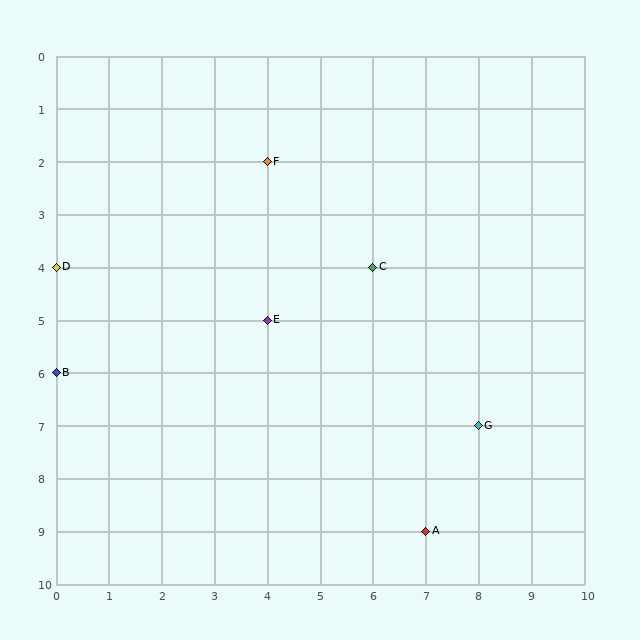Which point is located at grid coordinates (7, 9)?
Point A is at (7, 9).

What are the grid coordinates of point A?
Point A is at grid coordinates (7, 9).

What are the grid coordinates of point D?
Point D is at grid coordinates (0, 4).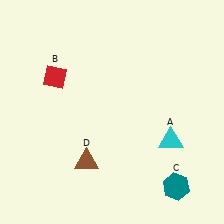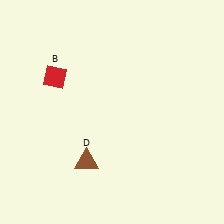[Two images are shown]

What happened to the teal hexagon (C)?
The teal hexagon (C) was removed in Image 2. It was in the bottom-right area of Image 1.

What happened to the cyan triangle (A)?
The cyan triangle (A) was removed in Image 2. It was in the bottom-right area of Image 1.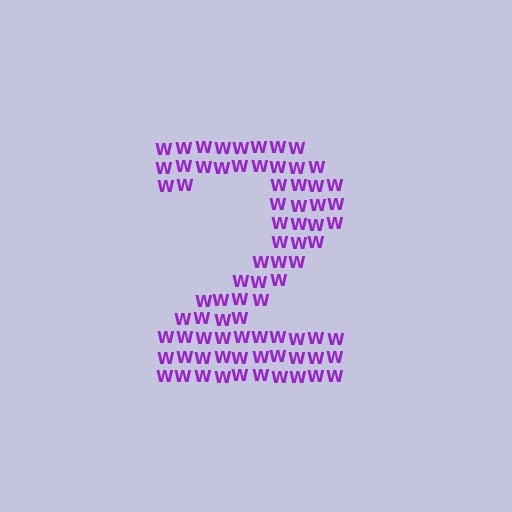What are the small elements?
The small elements are letter W's.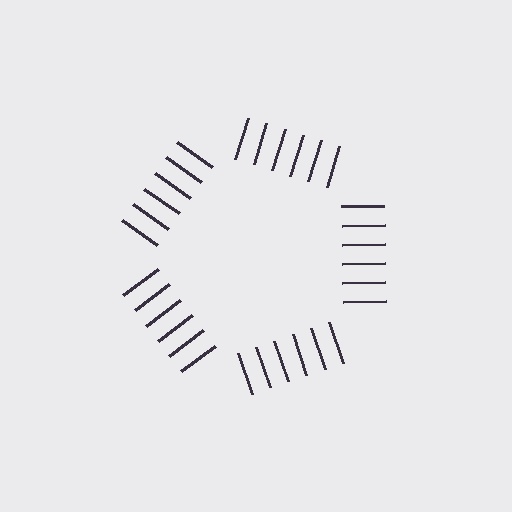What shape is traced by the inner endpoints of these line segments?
An illusory pentagon — the line segments terminate on its edges but no continuous stroke is drawn.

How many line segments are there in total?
30 — 6 along each of the 5 edges.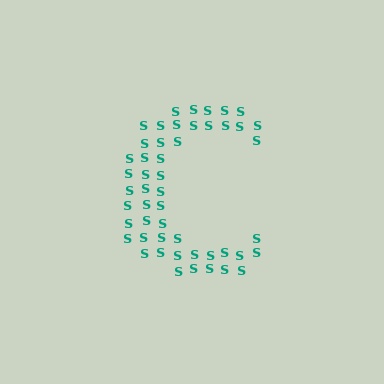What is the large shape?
The large shape is the letter C.